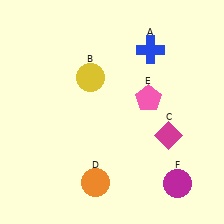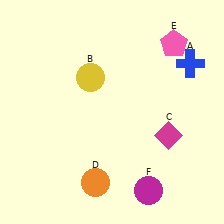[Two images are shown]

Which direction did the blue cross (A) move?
The blue cross (A) moved right.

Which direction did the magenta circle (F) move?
The magenta circle (F) moved left.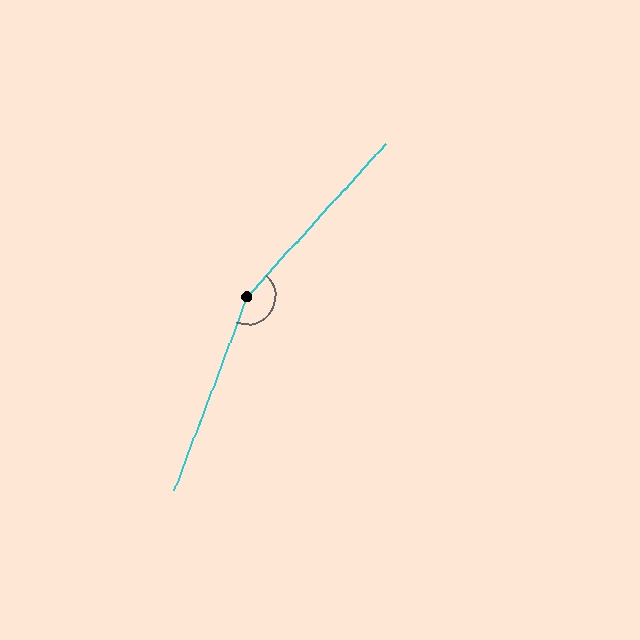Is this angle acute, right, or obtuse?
It is obtuse.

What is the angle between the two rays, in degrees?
Approximately 158 degrees.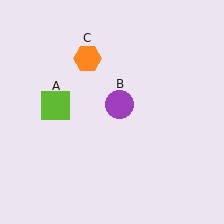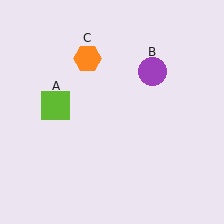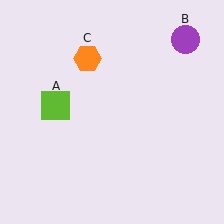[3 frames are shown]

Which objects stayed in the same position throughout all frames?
Lime square (object A) and orange hexagon (object C) remained stationary.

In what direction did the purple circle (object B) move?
The purple circle (object B) moved up and to the right.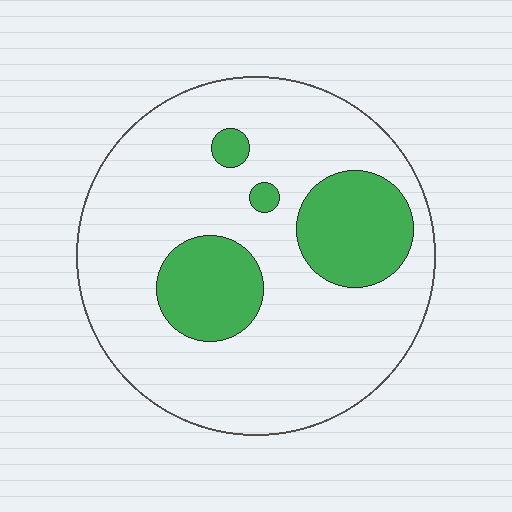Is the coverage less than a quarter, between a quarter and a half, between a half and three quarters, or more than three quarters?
Less than a quarter.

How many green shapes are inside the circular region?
4.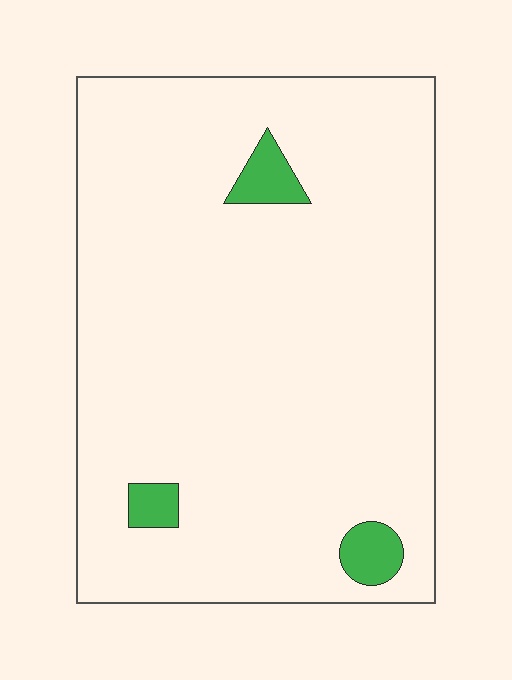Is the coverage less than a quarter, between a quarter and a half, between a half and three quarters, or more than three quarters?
Less than a quarter.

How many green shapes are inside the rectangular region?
3.